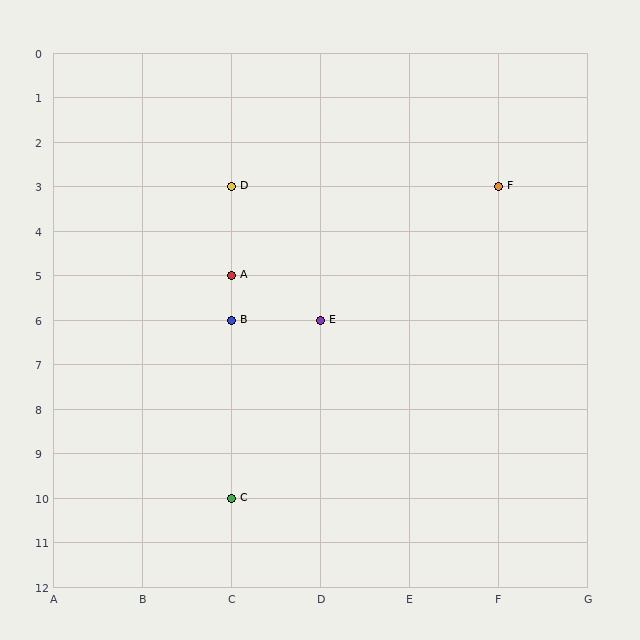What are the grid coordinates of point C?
Point C is at grid coordinates (C, 10).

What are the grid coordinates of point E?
Point E is at grid coordinates (D, 6).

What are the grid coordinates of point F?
Point F is at grid coordinates (F, 3).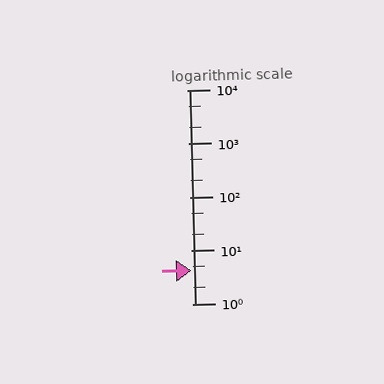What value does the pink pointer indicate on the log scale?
The pointer indicates approximately 4.3.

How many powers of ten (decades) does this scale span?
The scale spans 4 decades, from 1 to 10000.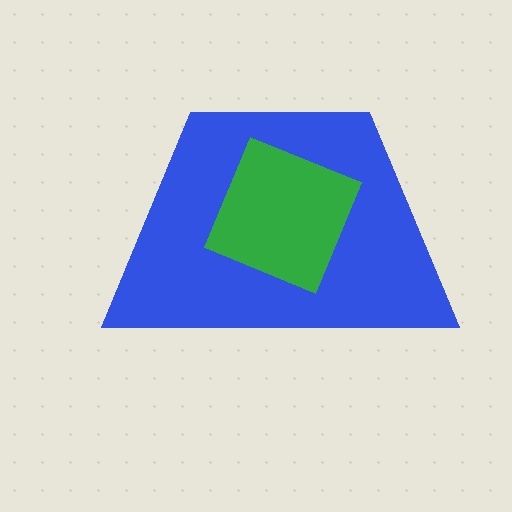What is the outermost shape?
The blue trapezoid.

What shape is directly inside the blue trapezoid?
The green diamond.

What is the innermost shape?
The green diamond.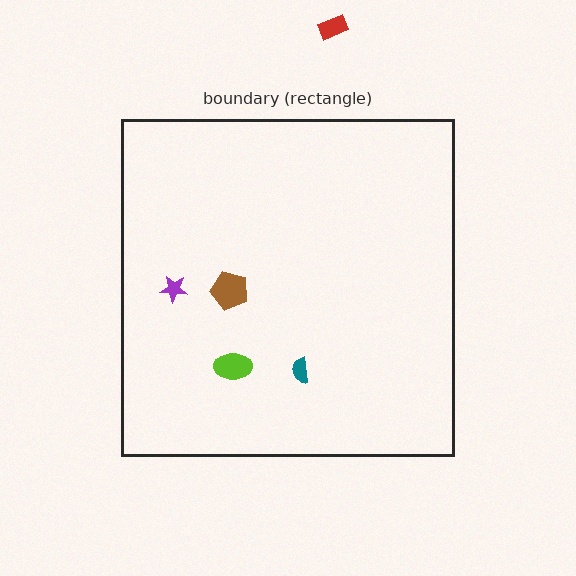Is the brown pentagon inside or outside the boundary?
Inside.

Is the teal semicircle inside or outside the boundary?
Inside.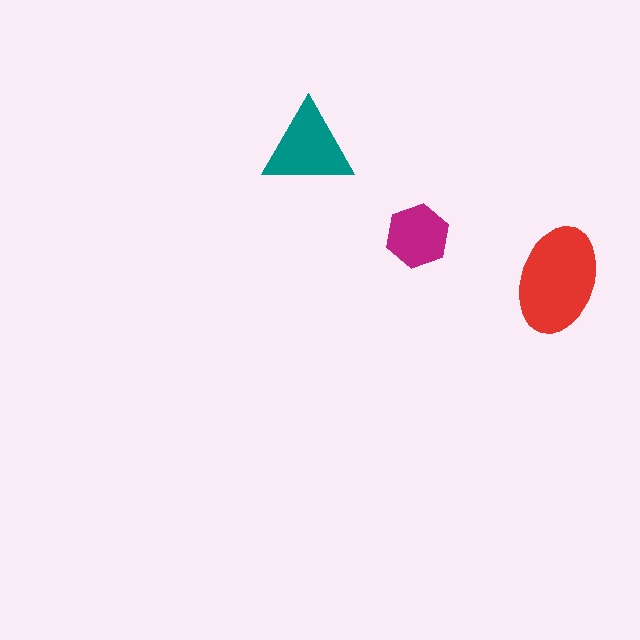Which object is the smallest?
The magenta hexagon.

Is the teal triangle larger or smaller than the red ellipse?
Smaller.